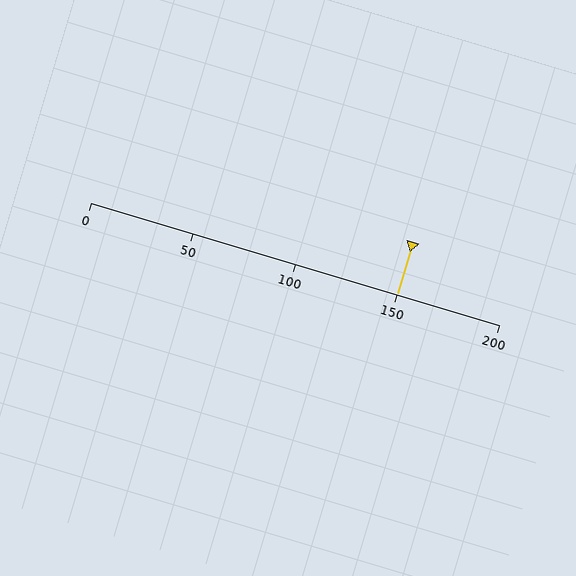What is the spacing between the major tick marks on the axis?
The major ticks are spaced 50 apart.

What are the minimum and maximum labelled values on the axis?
The axis runs from 0 to 200.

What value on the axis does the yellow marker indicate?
The marker indicates approximately 150.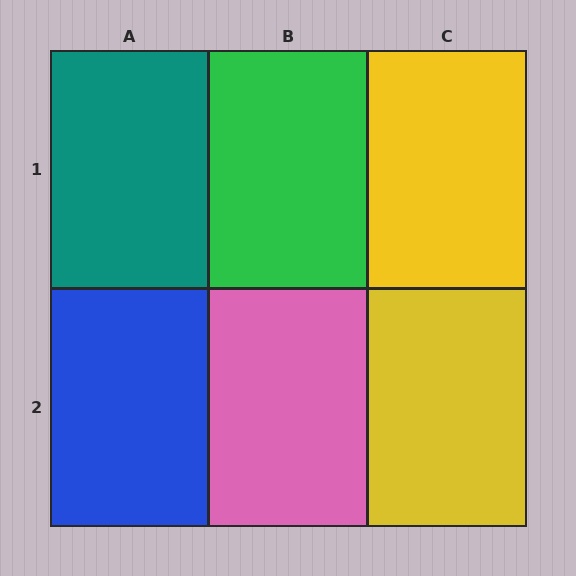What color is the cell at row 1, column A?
Teal.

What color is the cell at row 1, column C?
Yellow.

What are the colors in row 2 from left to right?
Blue, pink, yellow.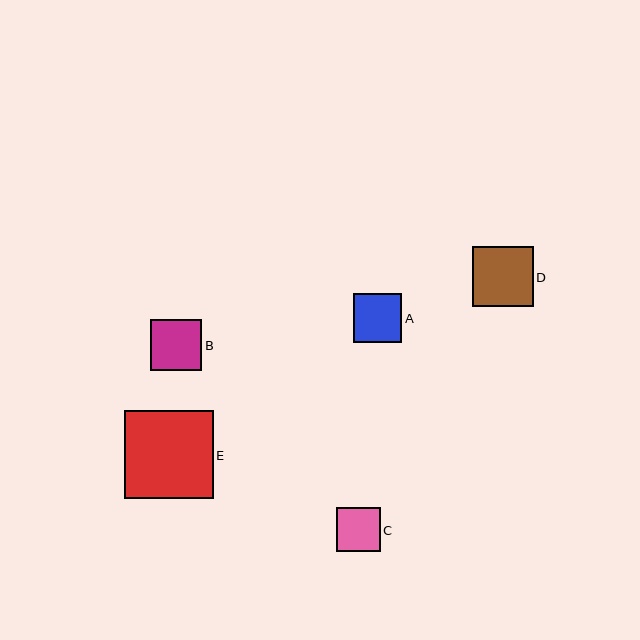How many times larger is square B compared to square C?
Square B is approximately 1.2 times the size of square C.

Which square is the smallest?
Square C is the smallest with a size of approximately 44 pixels.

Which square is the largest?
Square E is the largest with a size of approximately 88 pixels.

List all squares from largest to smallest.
From largest to smallest: E, D, B, A, C.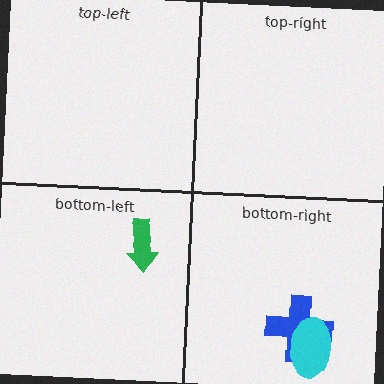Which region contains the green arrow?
The bottom-left region.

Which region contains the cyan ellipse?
The bottom-right region.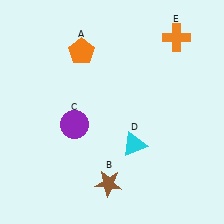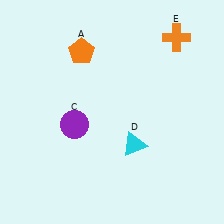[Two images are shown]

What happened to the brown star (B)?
The brown star (B) was removed in Image 2. It was in the bottom-left area of Image 1.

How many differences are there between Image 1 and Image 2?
There is 1 difference between the two images.